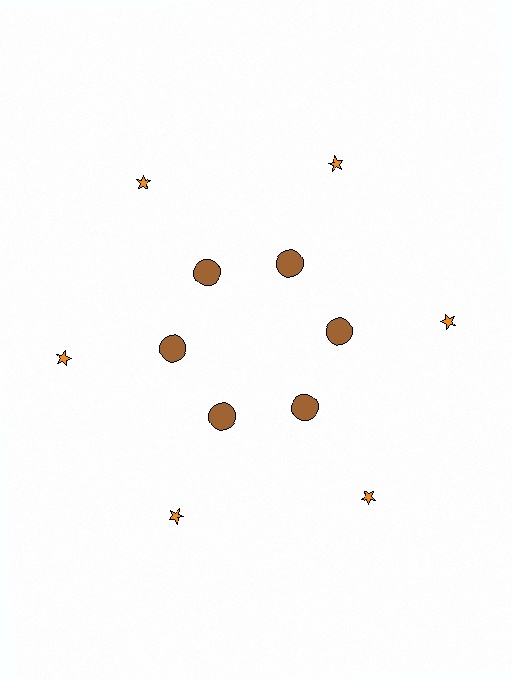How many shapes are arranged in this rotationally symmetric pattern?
There are 12 shapes, arranged in 6 groups of 2.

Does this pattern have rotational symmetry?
Yes, this pattern has 6-fold rotational symmetry. It looks the same after rotating 60 degrees around the center.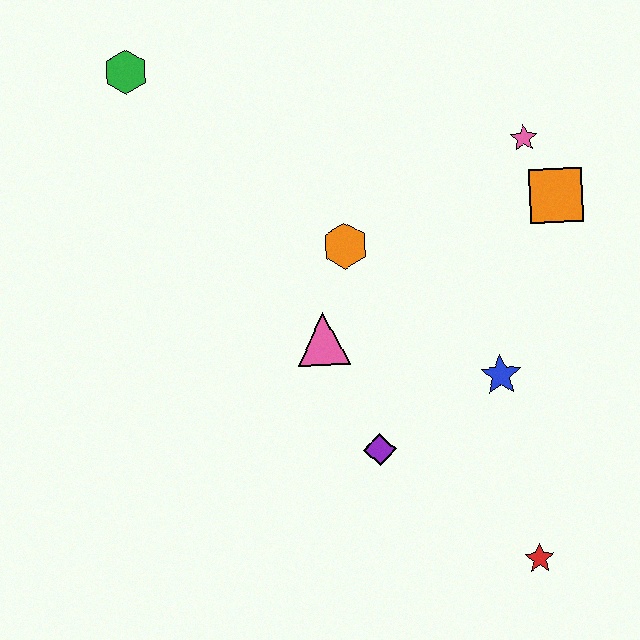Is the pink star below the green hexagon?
Yes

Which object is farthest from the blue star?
The green hexagon is farthest from the blue star.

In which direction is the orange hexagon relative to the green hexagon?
The orange hexagon is to the right of the green hexagon.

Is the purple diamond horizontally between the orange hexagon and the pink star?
Yes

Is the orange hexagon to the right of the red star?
No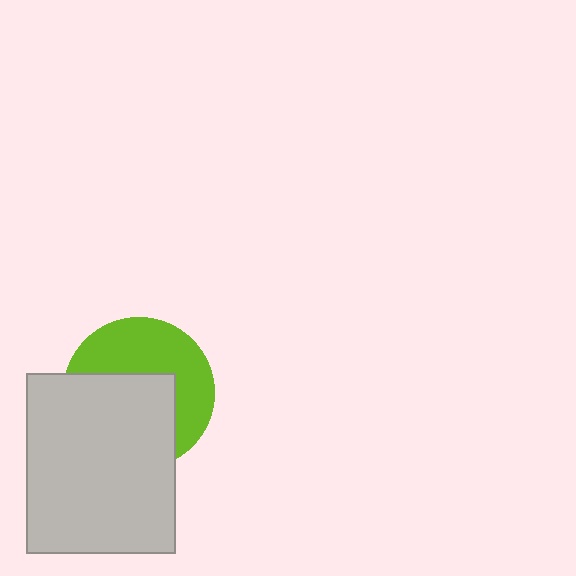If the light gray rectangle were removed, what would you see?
You would see the complete lime circle.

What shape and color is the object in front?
The object in front is a light gray rectangle.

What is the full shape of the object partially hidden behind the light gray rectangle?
The partially hidden object is a lime circle.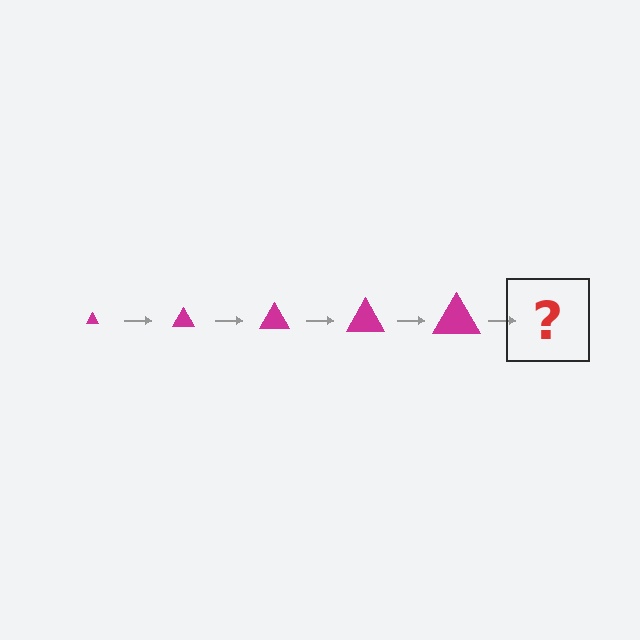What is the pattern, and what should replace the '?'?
The pattern is that the triangle gets progressively larger each step. The '?' should be a magenta triangle, larger than the previous one.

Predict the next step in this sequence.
The next step is a magenta triangle, larger than the previous one.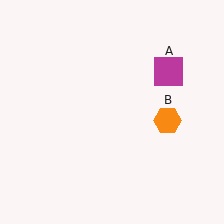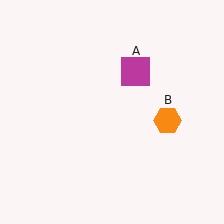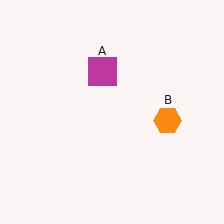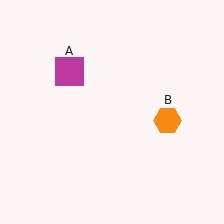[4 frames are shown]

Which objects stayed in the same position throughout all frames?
Orange hexagon (object B) remained stationary.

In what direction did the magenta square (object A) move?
The magenta square (object A) moved left.